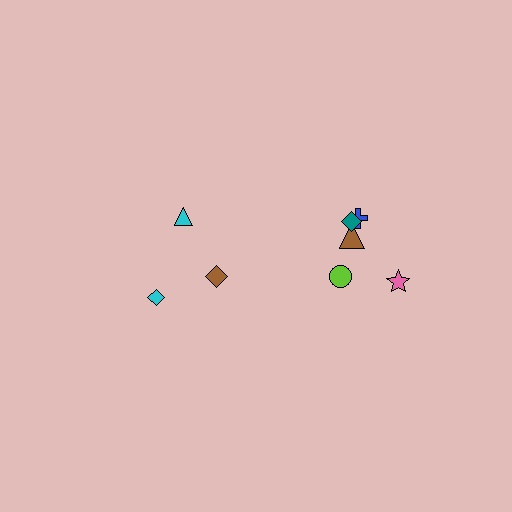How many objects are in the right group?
There are 5 objects.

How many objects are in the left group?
There are 3 objects.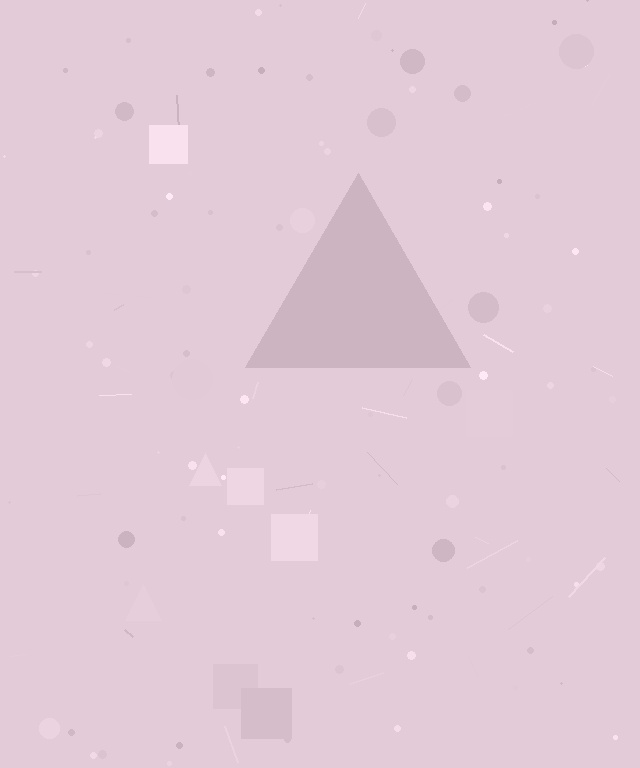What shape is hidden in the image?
A triangle is hidden in the image.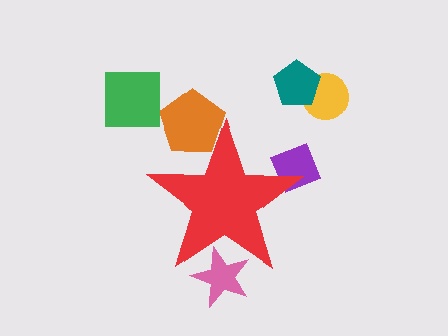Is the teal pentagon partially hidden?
No, the teal pentagon is fully visible.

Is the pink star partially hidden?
Yes, the pink star is partially hidden behind the red star.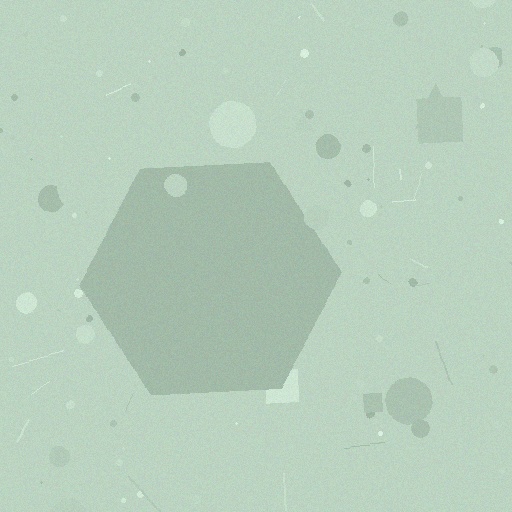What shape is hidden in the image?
A hexagon is hidden in the image.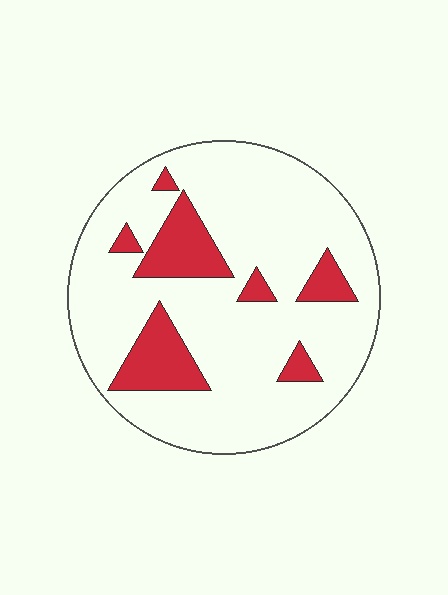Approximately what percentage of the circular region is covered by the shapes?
Approximately 20%.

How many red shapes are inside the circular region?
7.